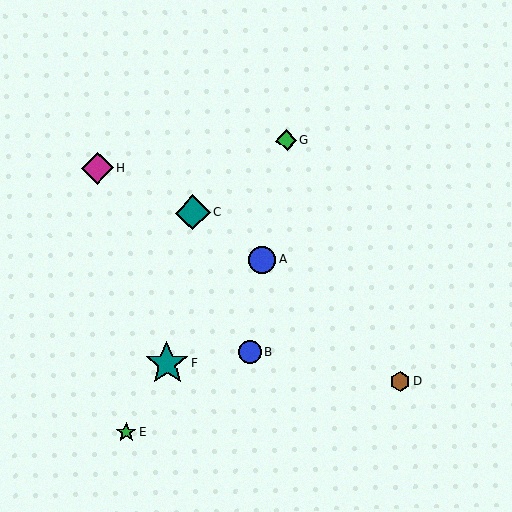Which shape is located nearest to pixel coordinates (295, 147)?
The green diamond (labeled G) at (286, 140) is nearest to that location.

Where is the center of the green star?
The center of the green star is at (126, 432).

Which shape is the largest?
The teal star (labeled F) is the largest.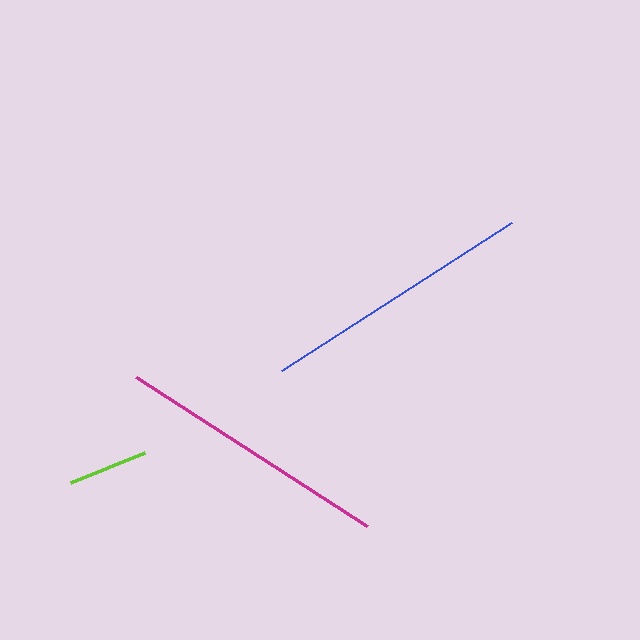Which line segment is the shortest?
The lime line is the shortest at approximately 79 pixels.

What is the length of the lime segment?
The lime segment is approximately 79 pixels long.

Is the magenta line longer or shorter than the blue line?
The magenta line is longer than the blue line.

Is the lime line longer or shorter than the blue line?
The blue line is longer than the lime line.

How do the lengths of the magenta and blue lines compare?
The magenta and blue lines are approximately the same length.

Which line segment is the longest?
The magenta line is the longest at approximately 275 pixels.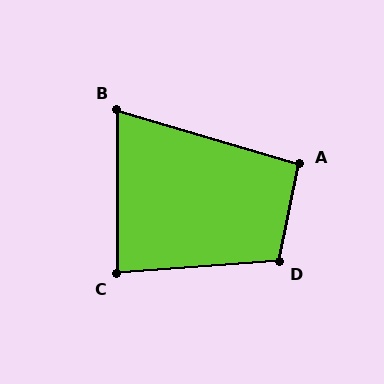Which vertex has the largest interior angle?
D, at approximately 106 degrees.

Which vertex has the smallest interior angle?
B, at approximately 74 degrees.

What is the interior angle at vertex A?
Approximately 95 degrees (approximately right).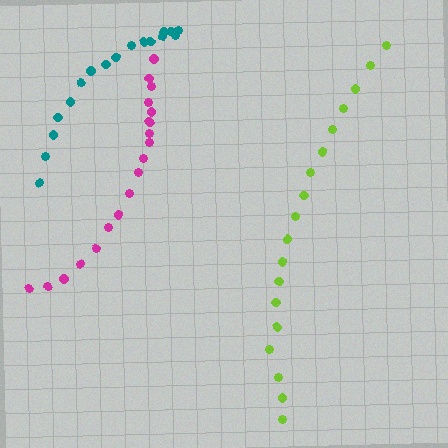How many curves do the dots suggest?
There are 3 distinct paths.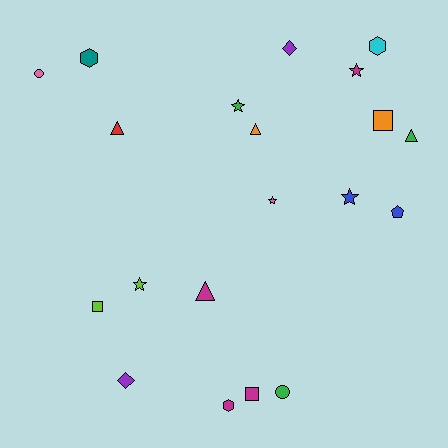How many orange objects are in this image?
There are 2 orange objects.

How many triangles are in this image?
There are 4 triangles.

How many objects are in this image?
There are 20 objects.